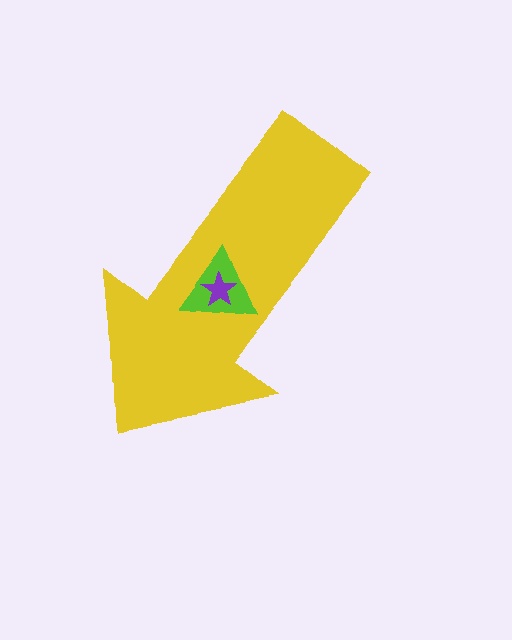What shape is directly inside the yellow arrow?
The lime triangle.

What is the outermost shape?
The yellow arrow.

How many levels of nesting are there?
3.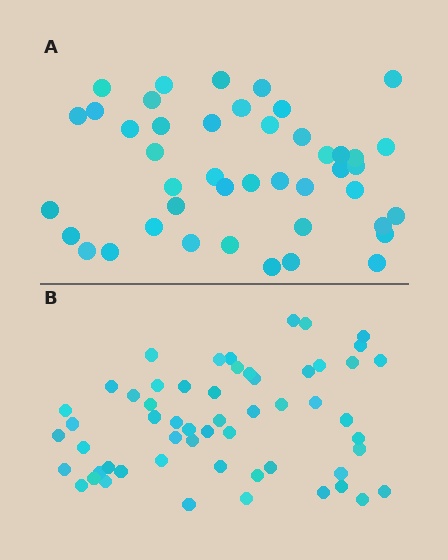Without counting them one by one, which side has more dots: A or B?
Region B (the bottom region) has more dots.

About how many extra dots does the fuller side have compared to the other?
Region B has roughly 12 or so more dots than region A.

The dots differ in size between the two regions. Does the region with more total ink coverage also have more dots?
No. Region A has more total ink coverage because its dots are larger, but region B actually contains more individual dots. Total area can be misleading — the number of items is what matters here.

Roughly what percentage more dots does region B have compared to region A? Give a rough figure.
About 25% more.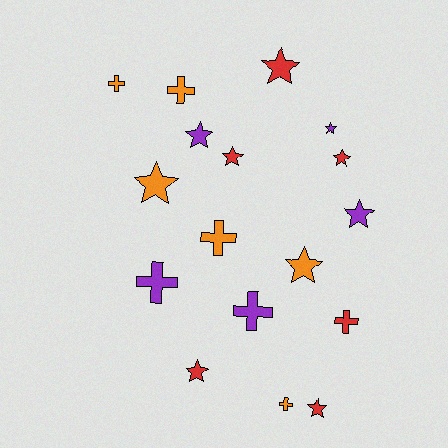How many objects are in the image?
There are 17 objects.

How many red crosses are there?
There is 1 red cross.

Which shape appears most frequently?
Star, with 10 objects.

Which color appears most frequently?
Orange, with 6 objects.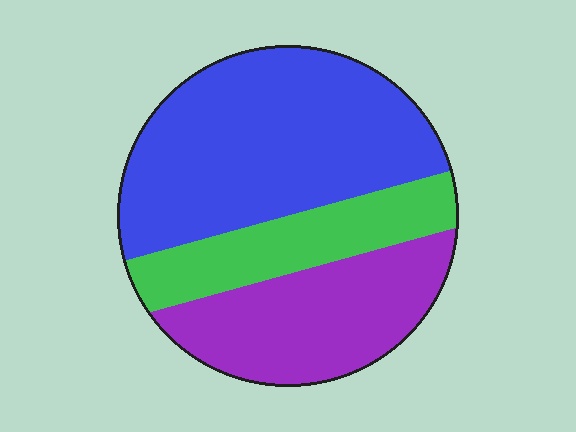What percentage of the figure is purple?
Purple covers 29% of the figure.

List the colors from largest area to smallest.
From largest to smallest: blue, purple, green.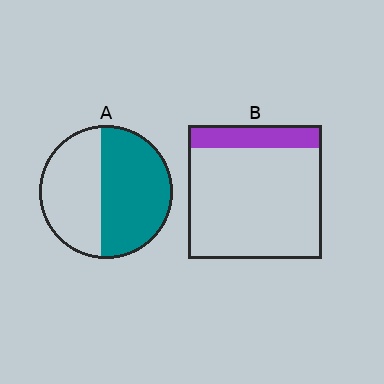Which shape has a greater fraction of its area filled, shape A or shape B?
Shape A.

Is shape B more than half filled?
No.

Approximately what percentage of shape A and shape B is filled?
A is approximately 55% and B is approximately 15%.